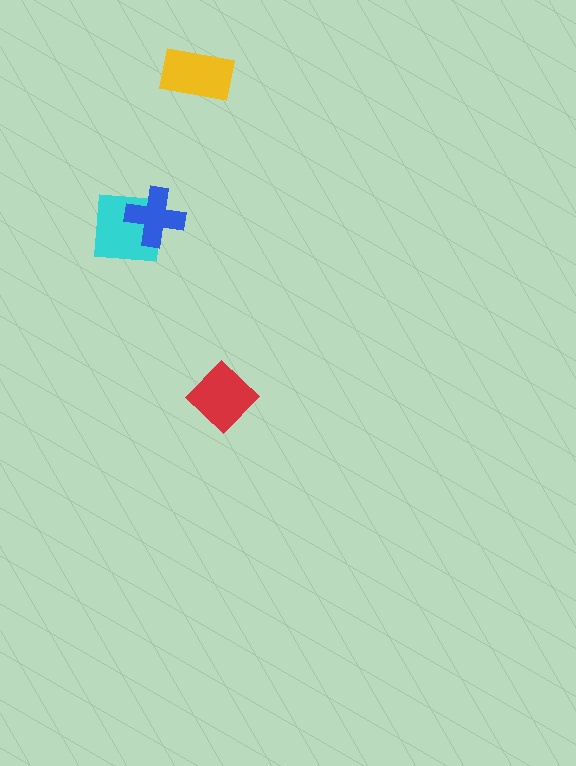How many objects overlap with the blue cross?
1 object overlaps with the blue cross.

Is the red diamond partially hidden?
No, no other shape covers it.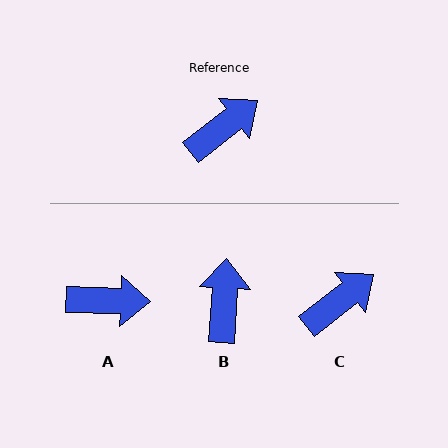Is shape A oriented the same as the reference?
No, it is off by about 40 degrees.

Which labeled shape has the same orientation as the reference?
C.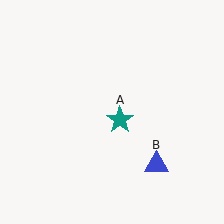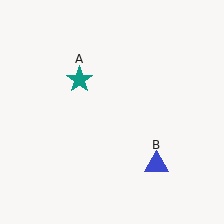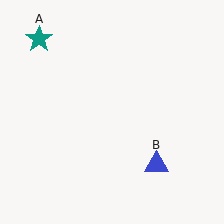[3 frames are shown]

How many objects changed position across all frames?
1 object changed position: teal star (object A).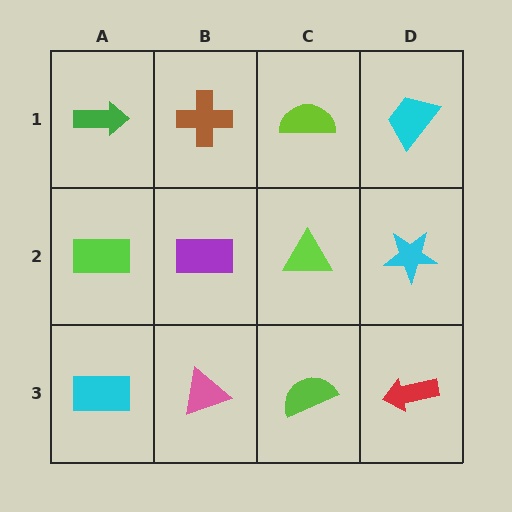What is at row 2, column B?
A purple rectangle.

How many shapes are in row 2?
4 shapes.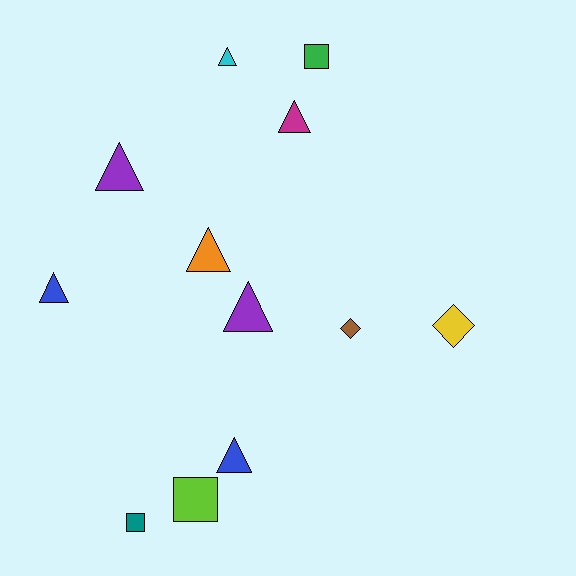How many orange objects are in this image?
There is 1 orange object.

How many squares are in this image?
There are 3 squares.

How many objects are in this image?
There are 12 objects.